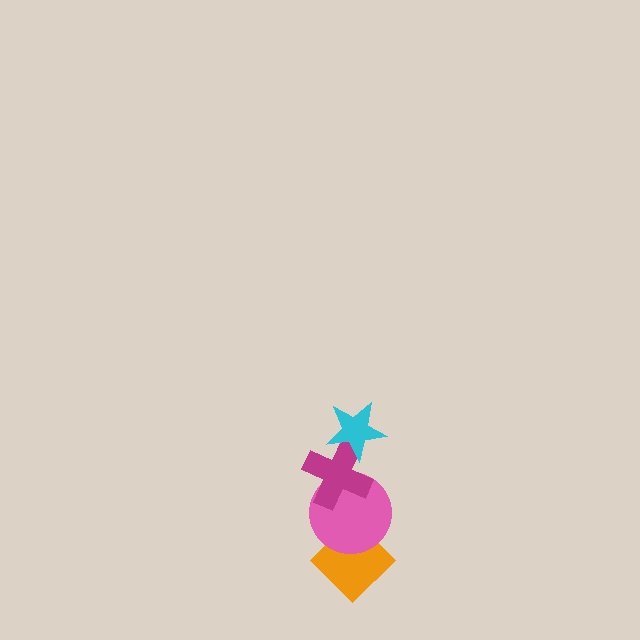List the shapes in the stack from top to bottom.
From top to bottom: the cyan star, the magenta cross, the pink circle, the orange diamond.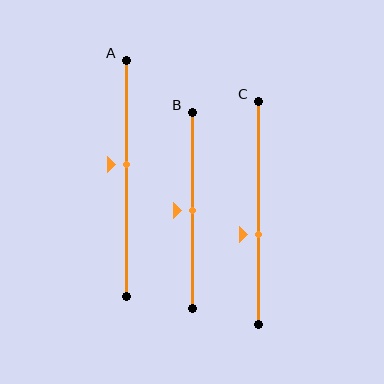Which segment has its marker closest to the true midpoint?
Segment B has its marker closest to the true midpoint.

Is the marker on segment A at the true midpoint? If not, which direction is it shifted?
No, the marker on segment A is shifted upward by about 6% of the segment length.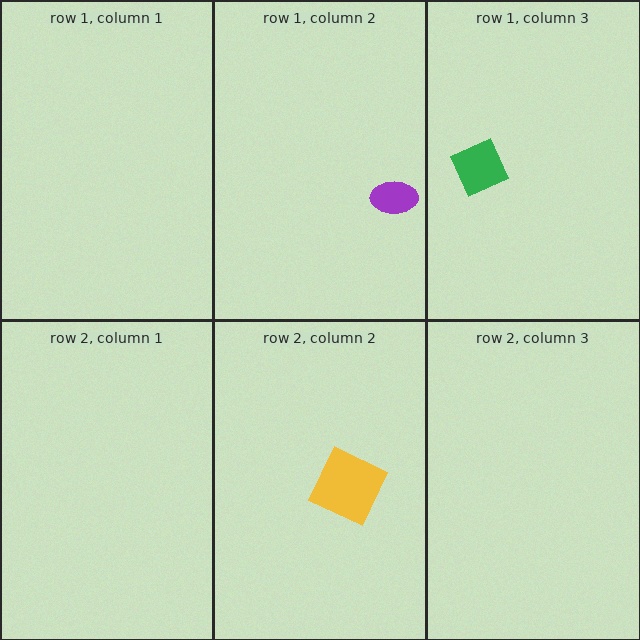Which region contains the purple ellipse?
The row 1, column 2 region.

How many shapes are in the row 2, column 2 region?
1.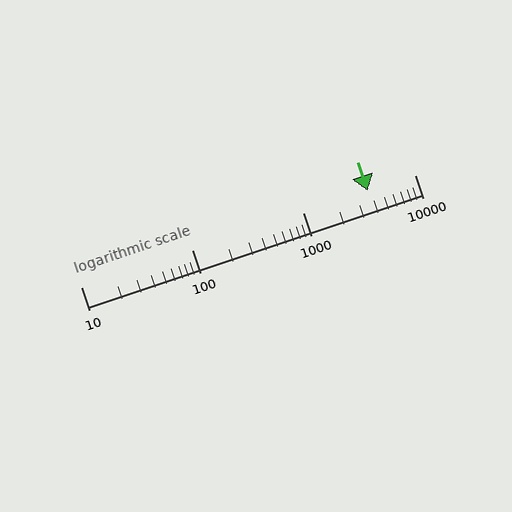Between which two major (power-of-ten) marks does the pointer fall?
The pointer is between 1000 and 10000.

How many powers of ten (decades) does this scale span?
The scale spans 3 decades, from 10 to 10000.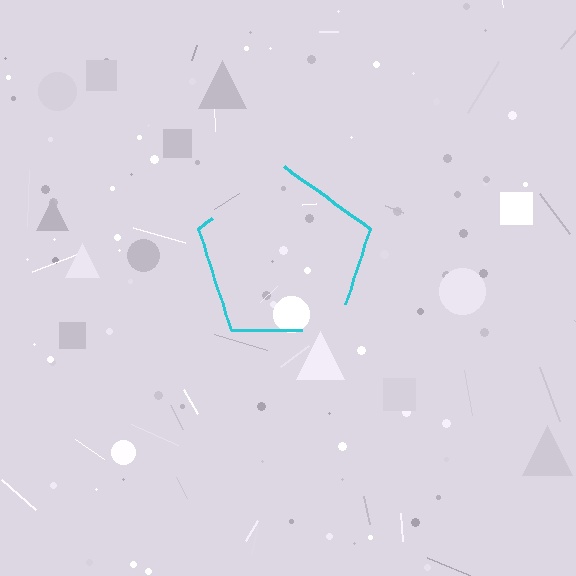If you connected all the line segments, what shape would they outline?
They would outline a pentagon.